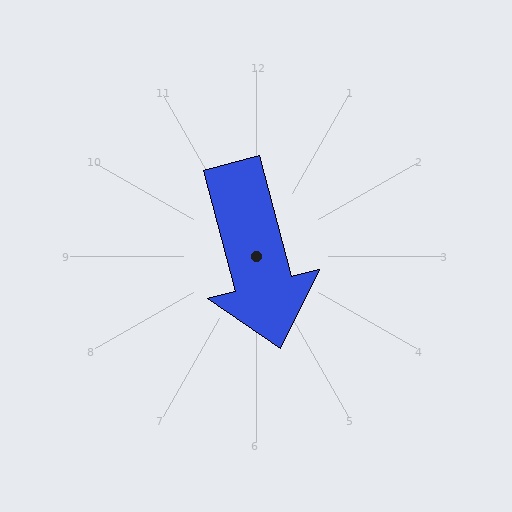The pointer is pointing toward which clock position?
Roughly 6 o'clock.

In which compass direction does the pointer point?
South.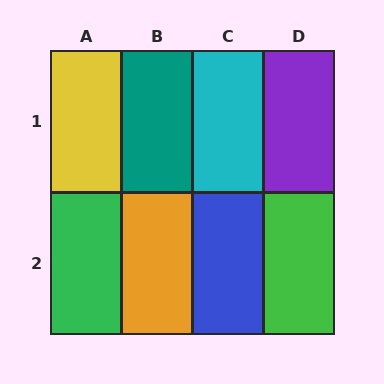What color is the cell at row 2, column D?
Green.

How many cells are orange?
1 cell is orange.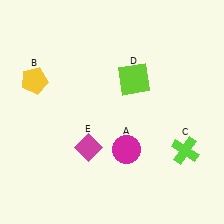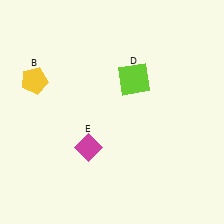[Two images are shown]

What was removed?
The magenta circle (A), the lime cross (C) were removed in Image 2.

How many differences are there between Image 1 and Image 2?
There are 2 differences between the two images.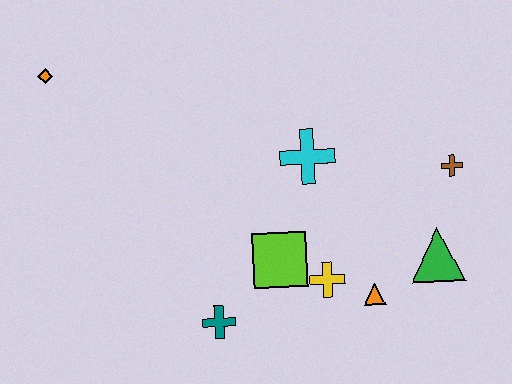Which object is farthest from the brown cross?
The orange diamond is farthest from the brown cross.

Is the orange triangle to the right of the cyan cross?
Yes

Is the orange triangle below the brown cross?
Yes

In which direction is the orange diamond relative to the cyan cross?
The orange diamond is to the left of the cyan cross.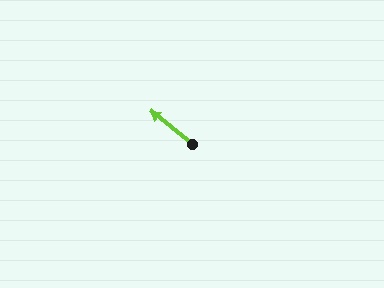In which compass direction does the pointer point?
Northwest.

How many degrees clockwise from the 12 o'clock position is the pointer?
Approximately 309 degrees.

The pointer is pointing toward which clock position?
Roughly 10 o'clock.